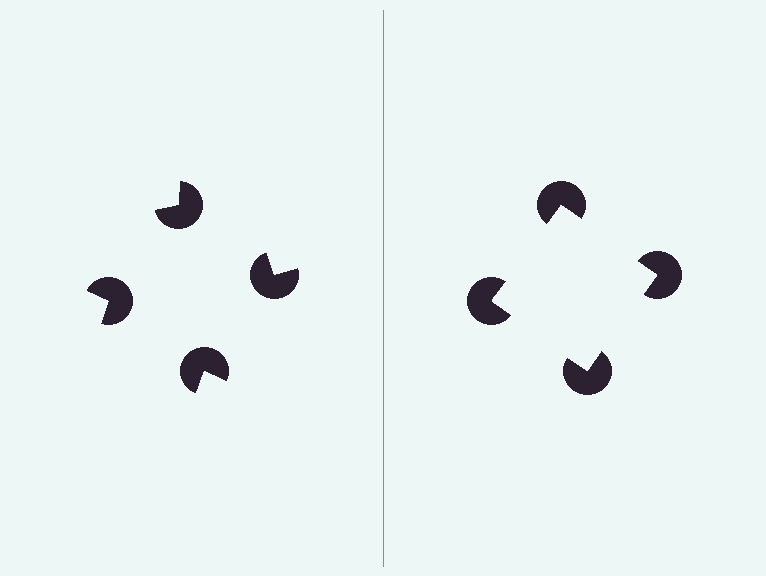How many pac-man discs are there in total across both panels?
8 — 4 on each side.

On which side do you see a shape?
An illusory square appears on the right side. On the left side the wedge cuts are rotated, so no coherent shape forms.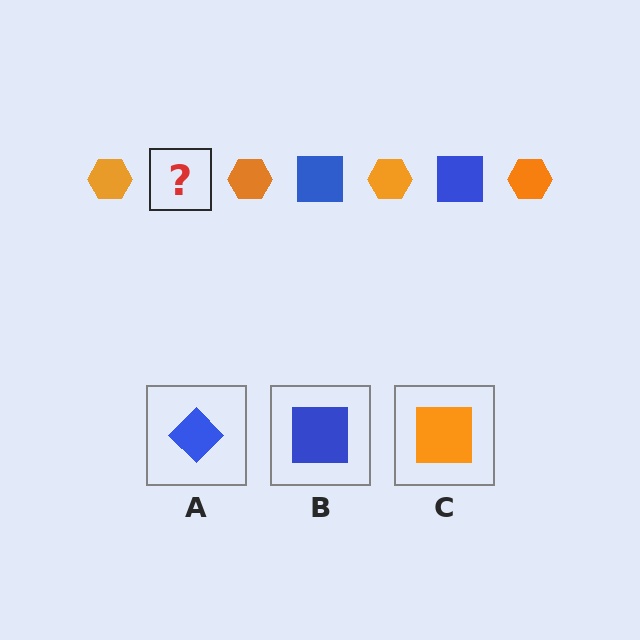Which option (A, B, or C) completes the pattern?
B.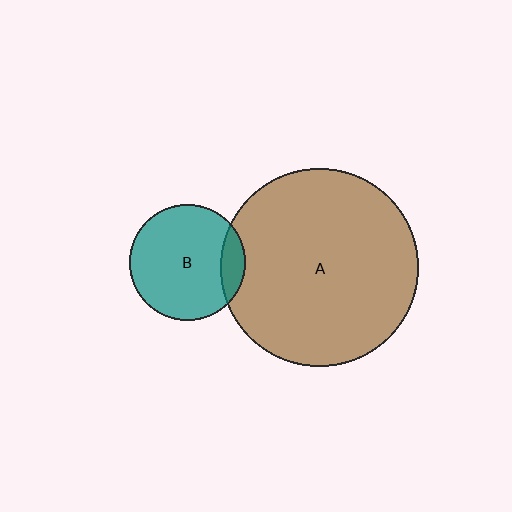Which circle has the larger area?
Circle A (brown).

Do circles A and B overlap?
Yes.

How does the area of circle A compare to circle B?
Approximately 2.9 times.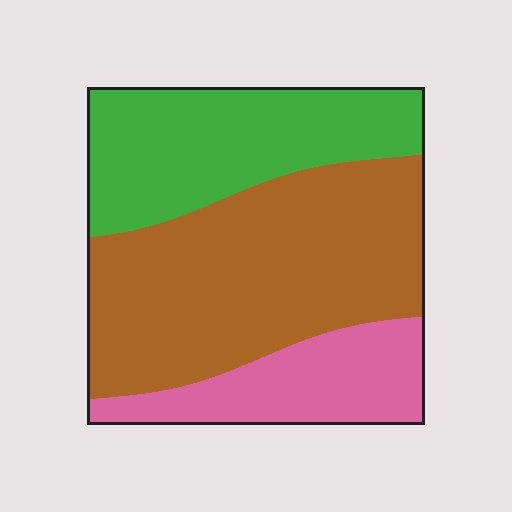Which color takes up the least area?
Pink, at roughly 20%.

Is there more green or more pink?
Green.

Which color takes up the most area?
Brown, at roughly 50%.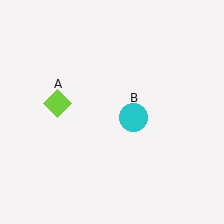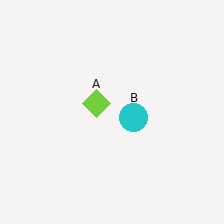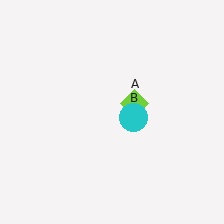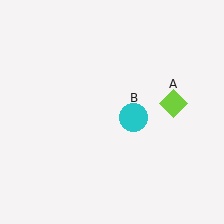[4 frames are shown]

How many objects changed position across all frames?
1 object changed position: lime diamond (object A).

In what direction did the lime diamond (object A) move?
The lime diamond (object A) moved right.